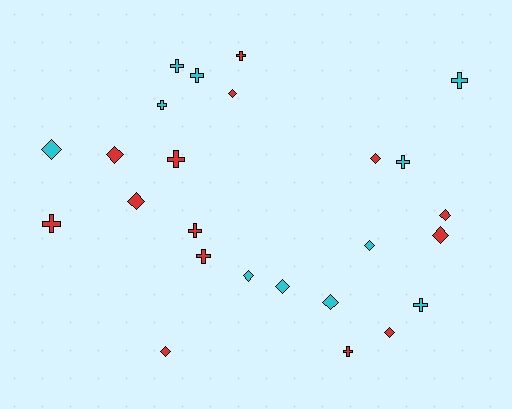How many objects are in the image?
There are 25 objects.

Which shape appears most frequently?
Diamond, with 13 objects.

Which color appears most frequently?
Red, with 14 objects.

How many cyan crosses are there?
There are 6 cyan crosses.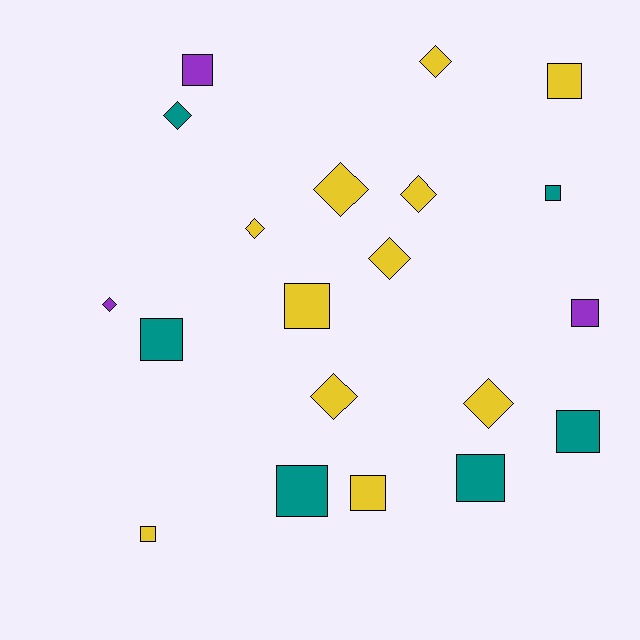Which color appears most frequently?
Yellow, with 11 objects.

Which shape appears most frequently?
Square, with 11 objects.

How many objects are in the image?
There are 20 objects.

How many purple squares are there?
There are 2 purple squares.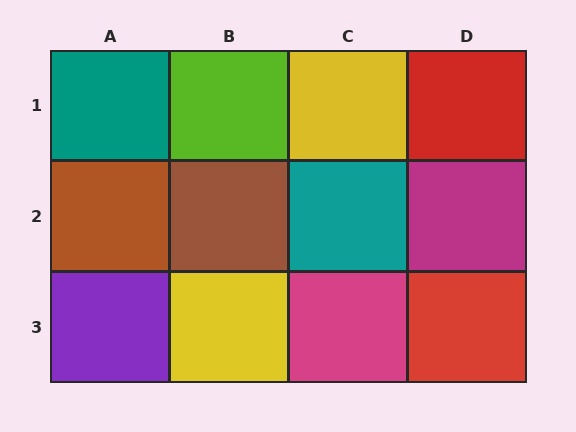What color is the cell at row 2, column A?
Brown.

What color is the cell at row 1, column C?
Yellow.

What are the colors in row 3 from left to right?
Purple, yellow, magenta, red.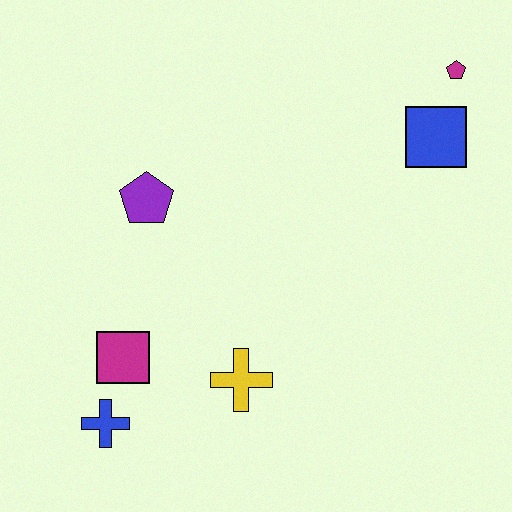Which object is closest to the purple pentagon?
The magenta square is closest to the purple pentagon.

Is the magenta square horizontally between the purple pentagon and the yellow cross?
No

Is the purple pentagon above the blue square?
No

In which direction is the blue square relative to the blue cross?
The blue square is to the right of the blue cross.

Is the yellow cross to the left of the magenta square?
No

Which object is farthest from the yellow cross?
The magenta pentagon is farthest from the yellow cross.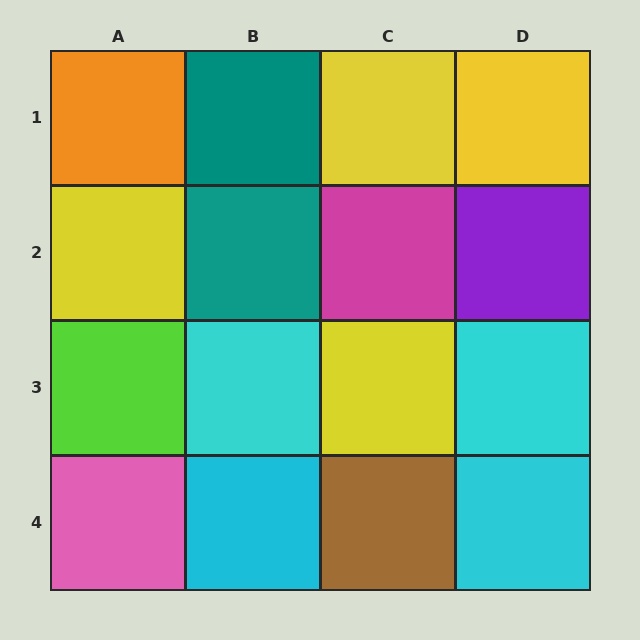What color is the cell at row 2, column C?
Magenta.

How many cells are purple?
1 cell is purple.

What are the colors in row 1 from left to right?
Orange, teal, yellow, yellow.